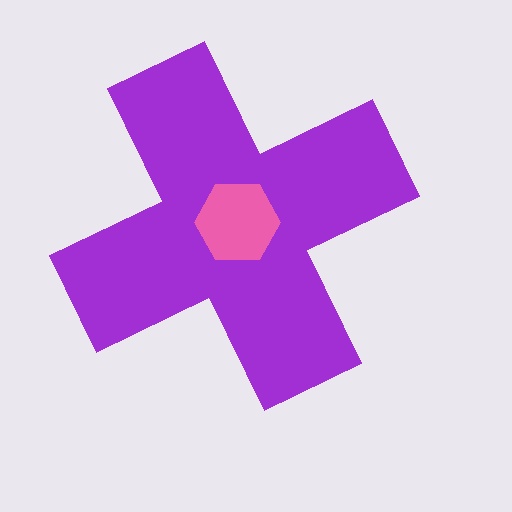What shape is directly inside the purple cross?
The pink hexagon.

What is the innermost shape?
The pink hexagon.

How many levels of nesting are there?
2.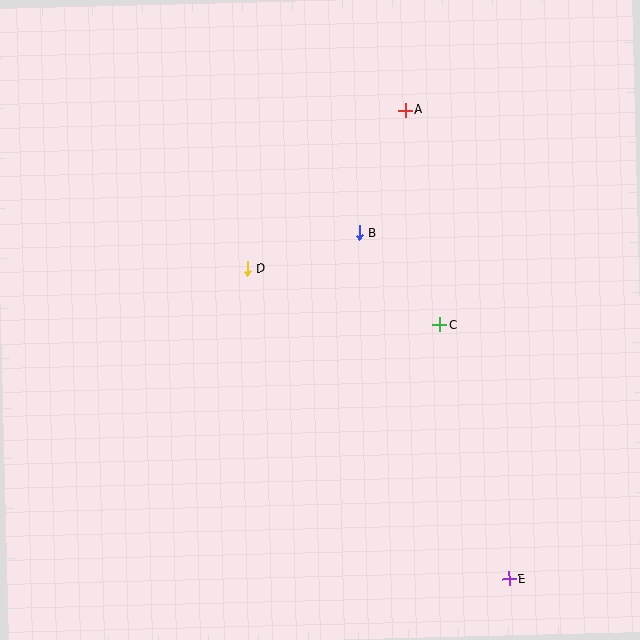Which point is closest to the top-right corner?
Point A is closest to the top-right corner.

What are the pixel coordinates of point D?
Point D is at (247, 269).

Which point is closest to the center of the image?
Point D at (247, 269) is closest to the center.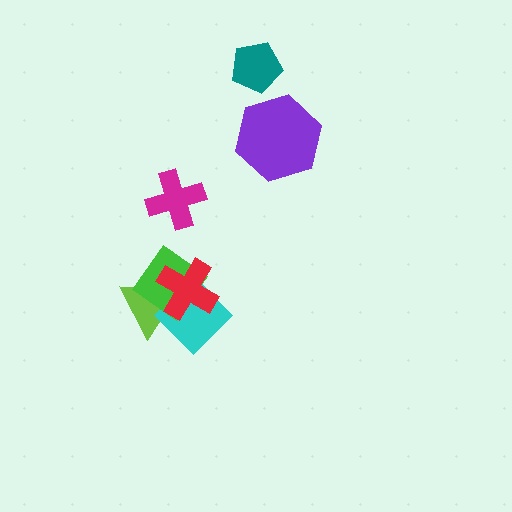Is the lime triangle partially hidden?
Yes, it is partially covered by another shape.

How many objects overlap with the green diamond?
3 objects overlap with the green diamond.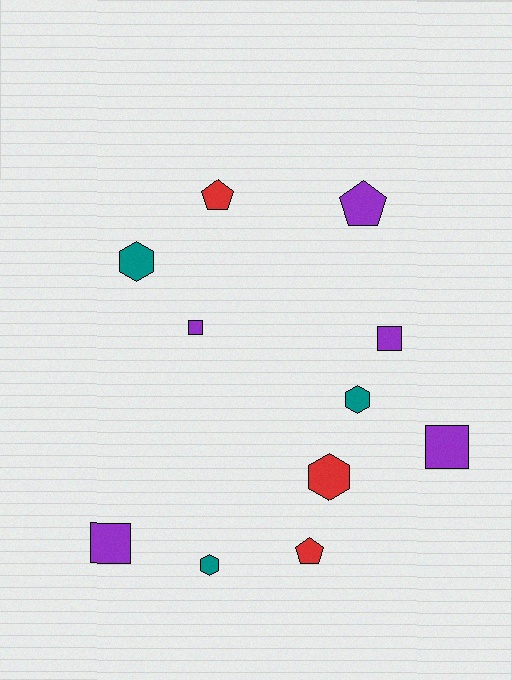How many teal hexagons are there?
There are 3 teal hexagons.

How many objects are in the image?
There are 11 objects.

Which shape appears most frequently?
Square, with 4 objects.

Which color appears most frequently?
Purple, with 5 objects.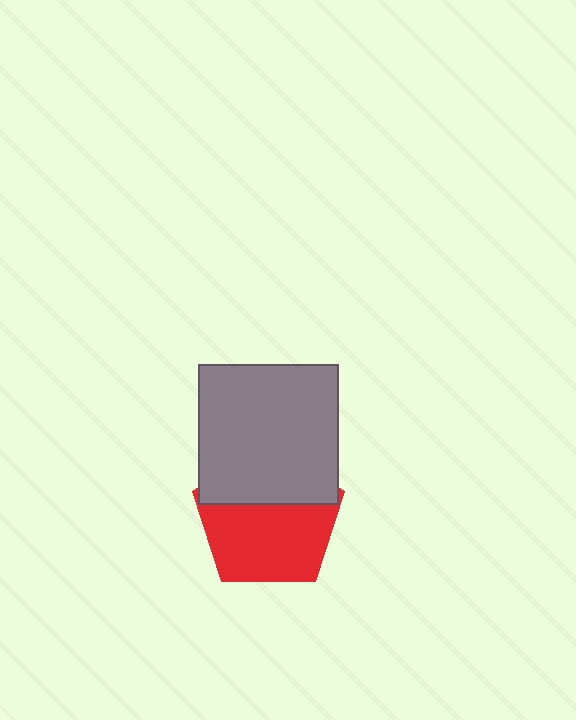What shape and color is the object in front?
The object in front is a gray square.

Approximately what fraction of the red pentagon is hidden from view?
Roughly 40% of the red pentagon is hidden behind the gray square.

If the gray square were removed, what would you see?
You would see the complete red pentagon.